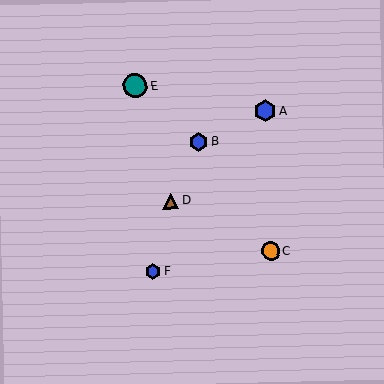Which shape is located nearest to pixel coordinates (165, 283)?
The blue hexagon (labeled F) at (153, 271) is nearest to that location.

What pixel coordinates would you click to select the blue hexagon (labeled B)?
Click at (198, 142) to select the blue hexagon B.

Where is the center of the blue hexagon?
The center of the blue hexagon is at (198, 142).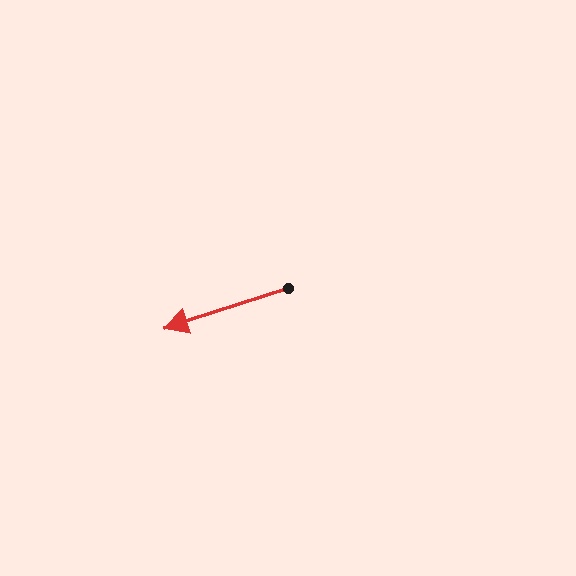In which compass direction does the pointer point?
West.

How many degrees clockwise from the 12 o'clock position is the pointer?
Approximately 252 degrees.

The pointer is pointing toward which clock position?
Roughly 8 o'clock.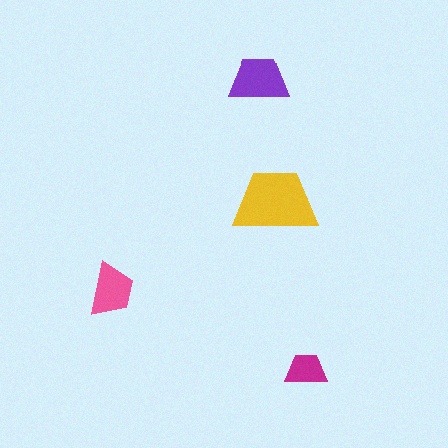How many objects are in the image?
There are 4 objects in the image.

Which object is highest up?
The purple trapezoid is topmost.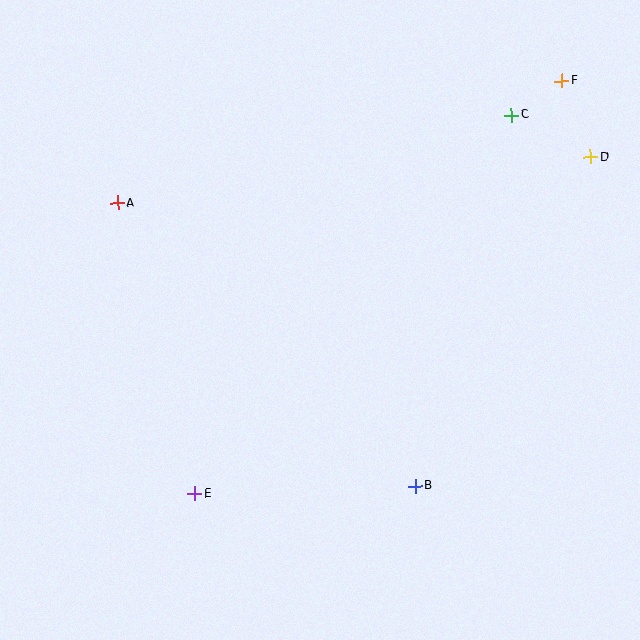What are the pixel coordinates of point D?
Point D is at (591, 157).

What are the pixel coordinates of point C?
Point C is at (512, 115).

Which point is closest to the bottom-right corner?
Point B is closest to the bottom-right corner.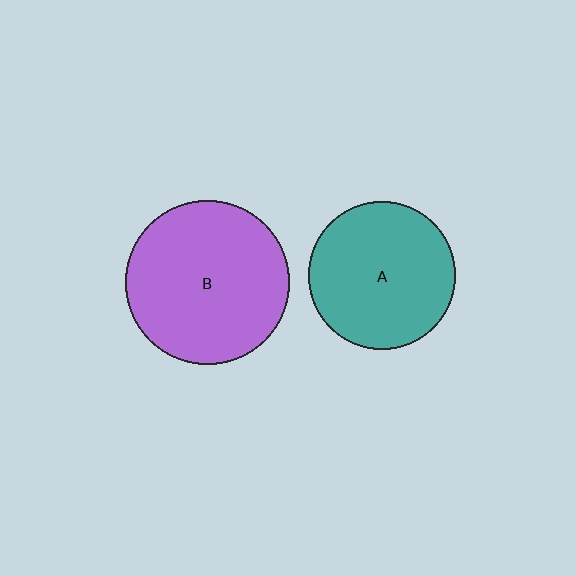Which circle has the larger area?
Circle B (purple).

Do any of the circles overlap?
No, none of the circles overlap.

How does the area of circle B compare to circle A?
Approximately 1.2 times.